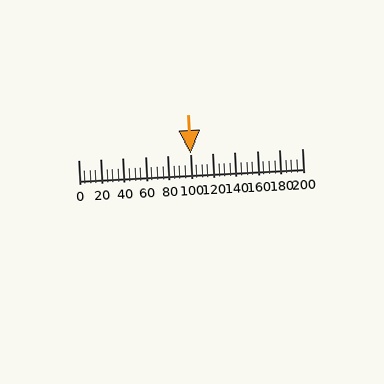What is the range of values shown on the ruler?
The ruler shows values from 0 to 200.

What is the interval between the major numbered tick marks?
The major tick marks are spaced 20 units apart.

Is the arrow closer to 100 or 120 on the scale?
The arrow is closer to 100.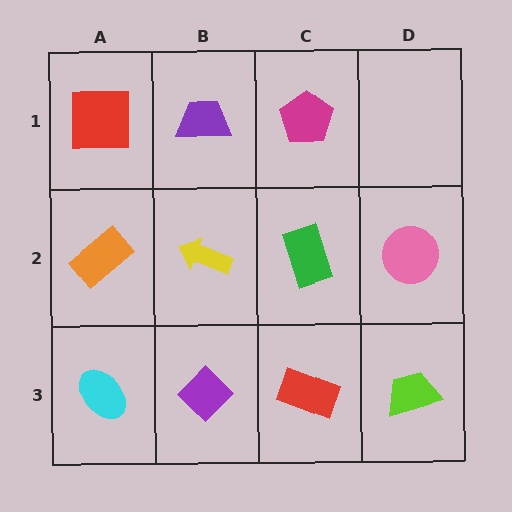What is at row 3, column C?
A red rectangle.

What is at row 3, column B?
A purple diamond.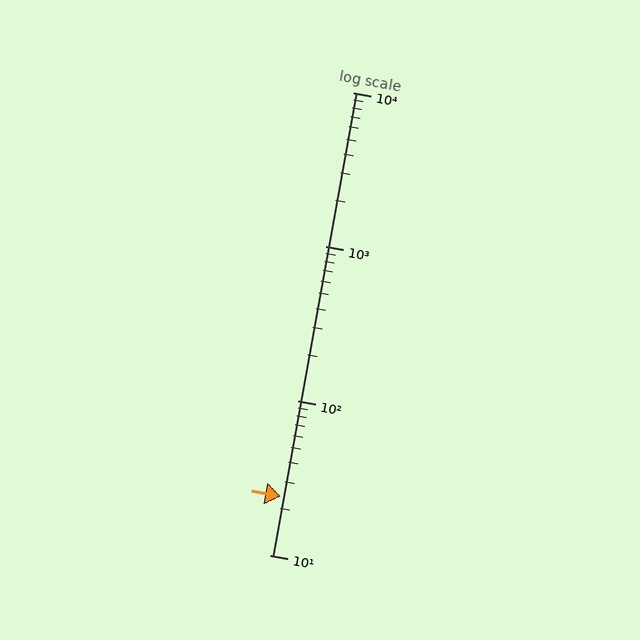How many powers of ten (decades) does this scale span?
The scale spans 3 decades, from 10 to 10000.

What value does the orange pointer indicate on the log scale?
The pointer indicates approximately 24.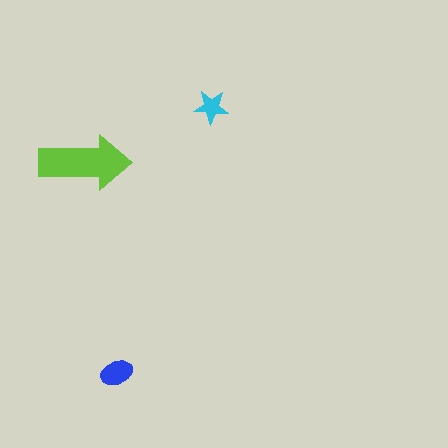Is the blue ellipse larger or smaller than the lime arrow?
Smaller.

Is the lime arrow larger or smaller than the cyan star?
Larger.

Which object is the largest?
The lime arrow.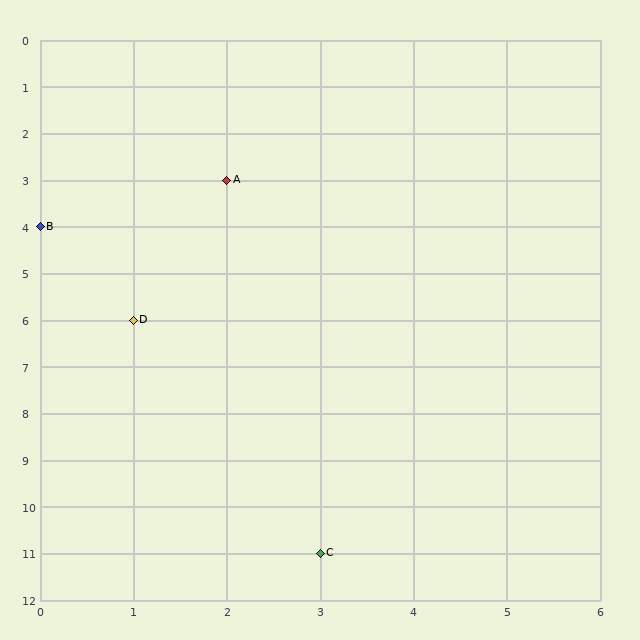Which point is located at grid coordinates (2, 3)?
Point A is at (2, 3).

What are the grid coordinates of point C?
Point C is at grid coordinates (3, 11).